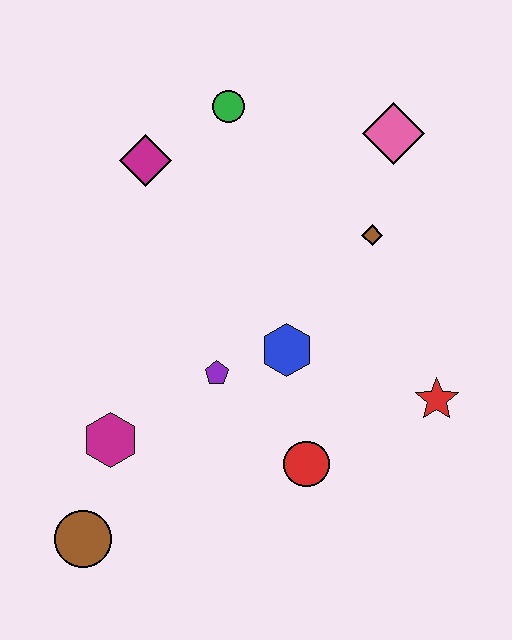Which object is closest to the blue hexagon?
The purple pentagon is closest to the blue hexagon.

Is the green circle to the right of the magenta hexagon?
Yes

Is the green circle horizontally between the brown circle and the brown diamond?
Yes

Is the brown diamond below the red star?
No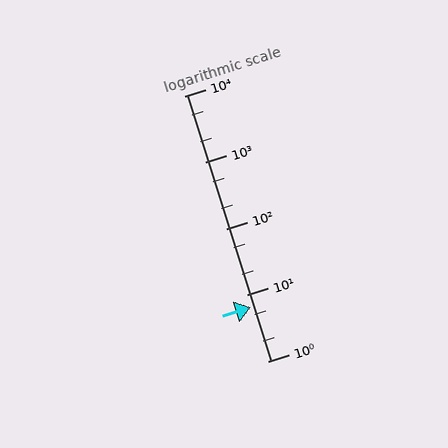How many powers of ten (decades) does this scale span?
The scale spans 4 decades, from 1 to 10000.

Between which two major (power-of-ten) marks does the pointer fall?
The pointer is between 1 and 10.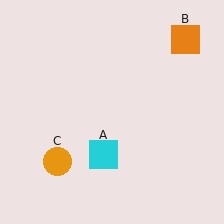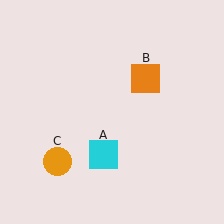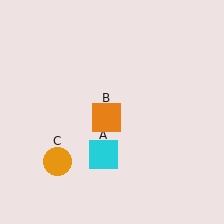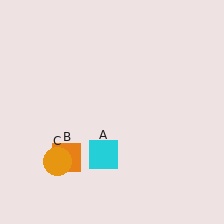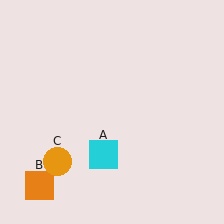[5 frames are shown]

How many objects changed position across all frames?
1 object changed position: orange square (object B).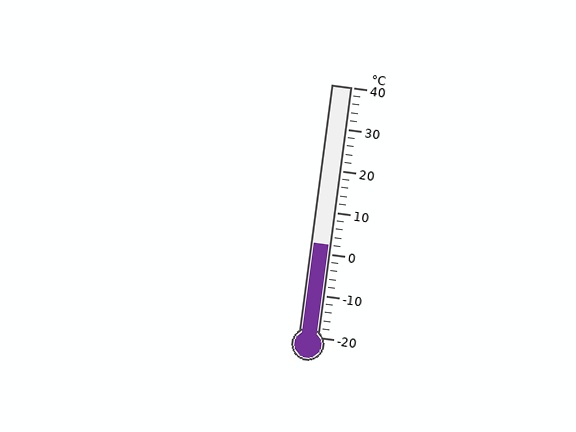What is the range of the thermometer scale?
The thermometer scale ranges from -20°C to 40°C.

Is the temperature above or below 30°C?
The temperature is below 30°C.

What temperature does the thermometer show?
The thermometer shows approximately 2°C.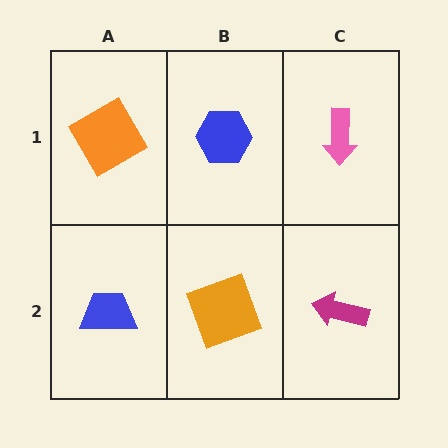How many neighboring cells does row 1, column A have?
2.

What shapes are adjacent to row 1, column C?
A magenta arrow (row 2, column C), a blue hexagon (row 1, column B).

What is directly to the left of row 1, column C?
A blue hexagon.